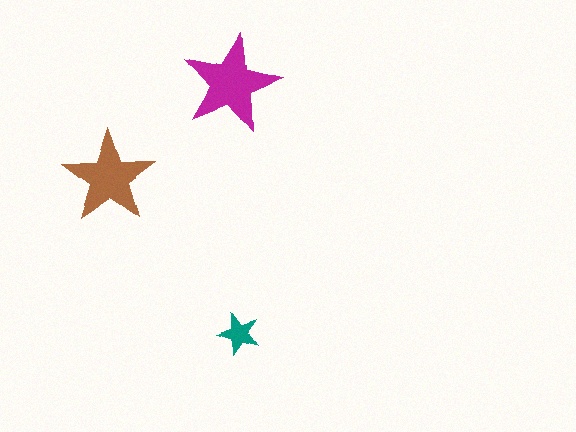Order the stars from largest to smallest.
the magenta one, the brown one, the teal one.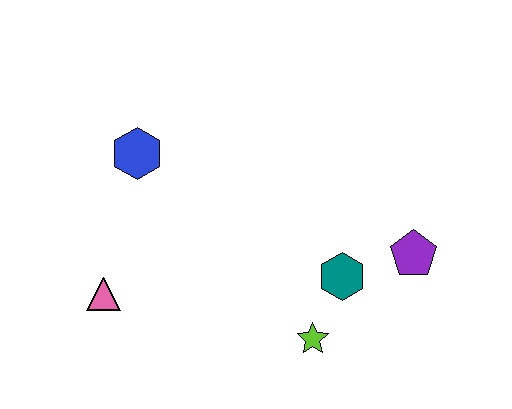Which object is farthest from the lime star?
The blue hexagon is farthest from the lime star.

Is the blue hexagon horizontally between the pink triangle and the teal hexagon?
Yes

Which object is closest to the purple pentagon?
The teal hexagon is closest to the purple pentagon.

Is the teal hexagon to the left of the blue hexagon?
No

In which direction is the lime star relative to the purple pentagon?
The lime star is to the left of the purple pentagon.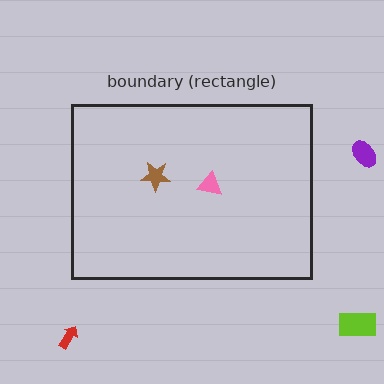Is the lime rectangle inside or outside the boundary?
Outside.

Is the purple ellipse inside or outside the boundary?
Outside.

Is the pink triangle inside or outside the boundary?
Inside.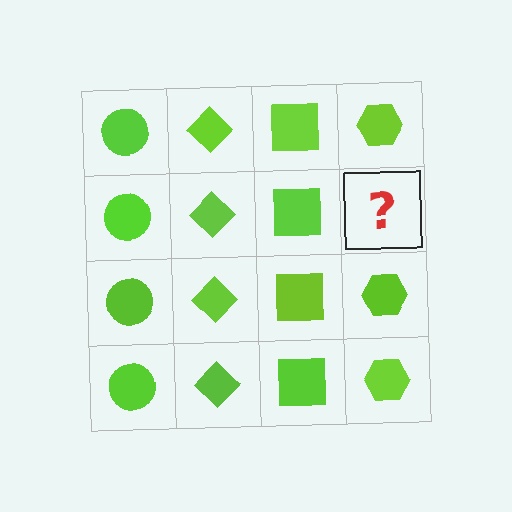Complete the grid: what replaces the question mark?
The question mark should be replaced with a lime hexagon.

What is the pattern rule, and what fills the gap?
The rule is that each column has a consistent shape. The gap should be filled with a lime hexagon.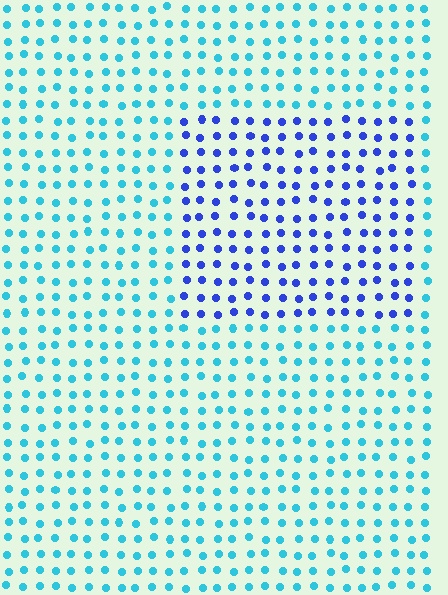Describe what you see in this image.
The image is filled with small cyan elements in a uniform arrangement. A rectangle-shaped region is visible where the elements are tinted to a slightly different hue, forming a subtle color boundary.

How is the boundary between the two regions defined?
The boundary is defined purely by a slight shift in hue (about 45 degrees). Spacing, size, and orientation are identical on both sides.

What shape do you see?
I see a rectangle.